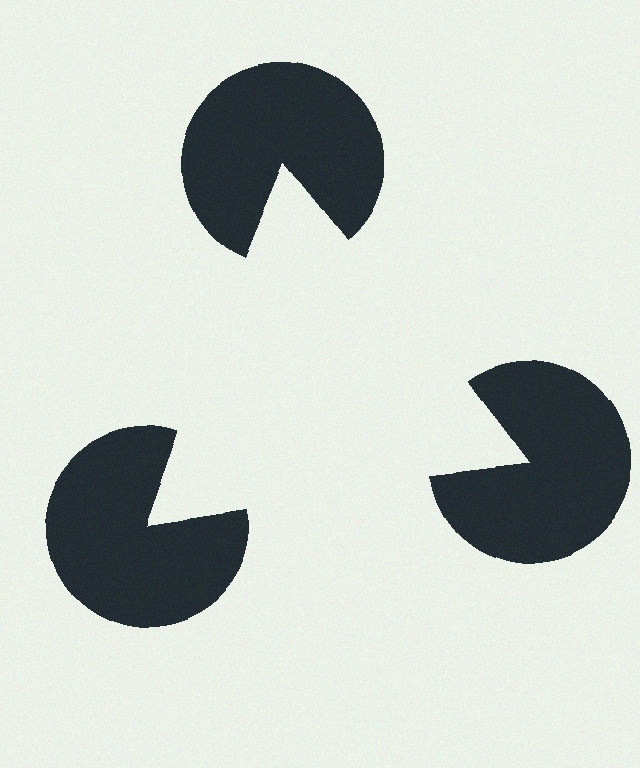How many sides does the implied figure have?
3 sides.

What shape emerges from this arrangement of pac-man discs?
An illusory triangle — its edges are inferred from the aligned wedge cuts in the pac-man discs, not physically drawn.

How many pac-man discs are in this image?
There are 3 — one at each vertex of the illusory triangle.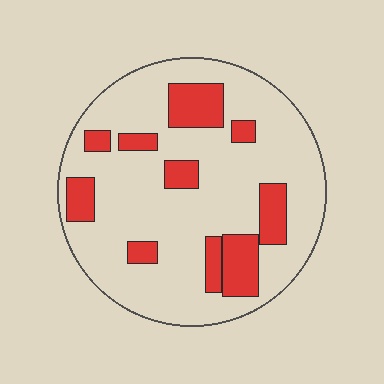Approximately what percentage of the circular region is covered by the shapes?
Approximately 20%.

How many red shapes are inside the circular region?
10.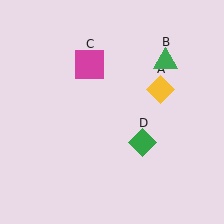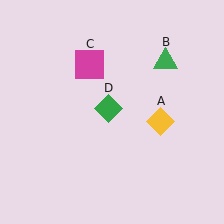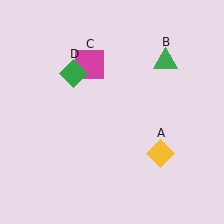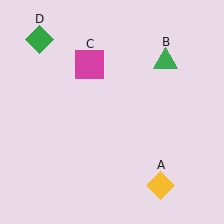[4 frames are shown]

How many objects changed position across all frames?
2 objects changed position: yellow diamond (object A), green diamond (object D).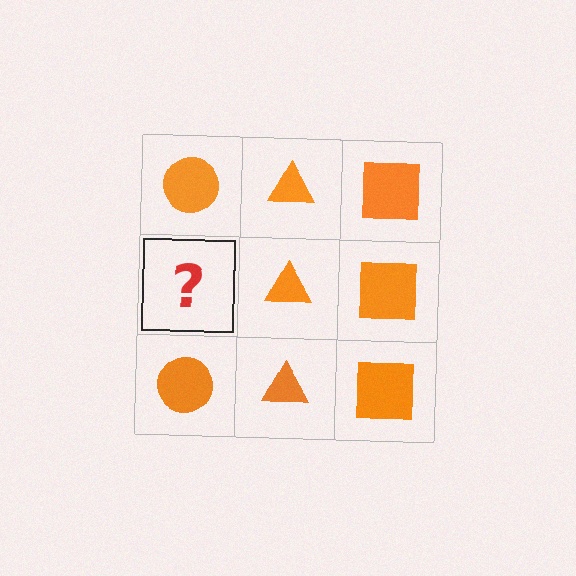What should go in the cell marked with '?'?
The missing cell should contain an orange circle.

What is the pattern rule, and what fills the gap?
The rule is that each column has a consistent shape. The gap should be filled with an orange circle.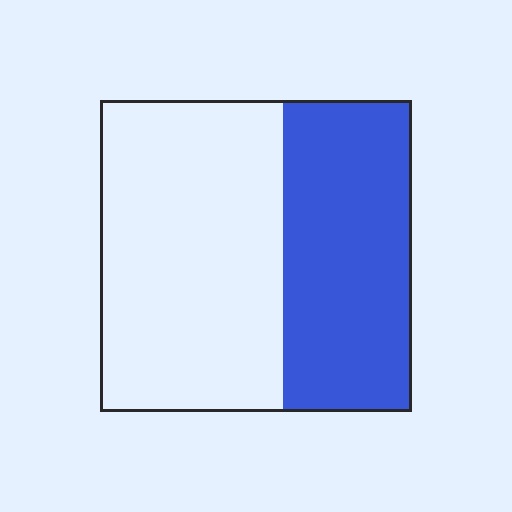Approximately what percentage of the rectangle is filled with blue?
Approximately 40%.